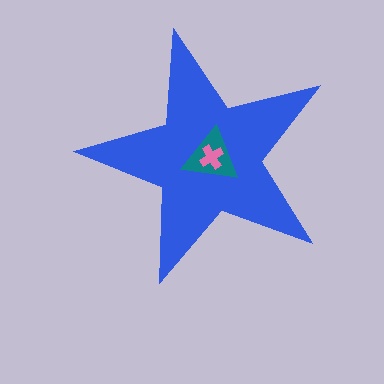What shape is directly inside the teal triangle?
The pink cross.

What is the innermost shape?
The pink cross.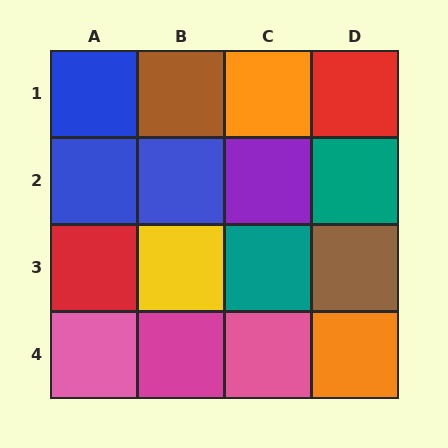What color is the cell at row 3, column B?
Yellow.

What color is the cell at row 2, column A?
Blue.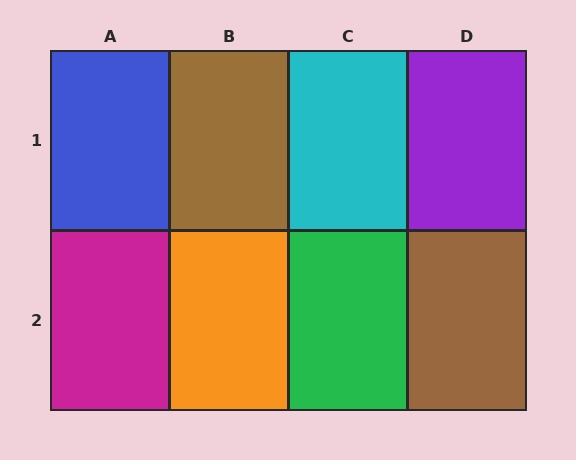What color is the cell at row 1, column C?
Cyan.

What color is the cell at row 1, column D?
Purple.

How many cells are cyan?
1 cell is cyan.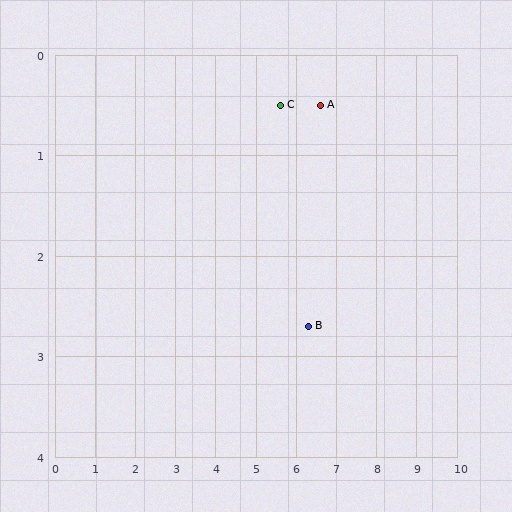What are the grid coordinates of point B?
Point B is at approximately (6.3, 2.7).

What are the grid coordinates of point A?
Point A is at approximately (6.6, 0.5).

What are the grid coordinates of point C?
Point C is at approximately (5.6, 0.5).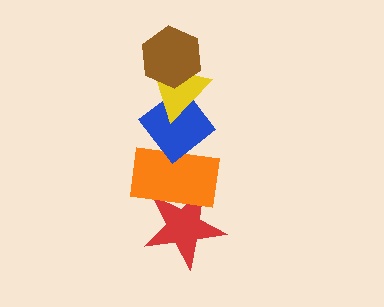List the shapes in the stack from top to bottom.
From top to bottom: the brown hexagon, the yellow triangle, the blue diamond, the orange rectangle, the red star.